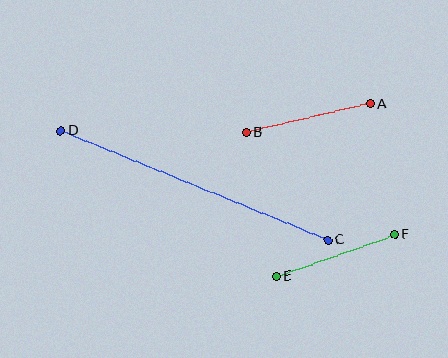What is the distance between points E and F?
The distance is approximately 126 pixels.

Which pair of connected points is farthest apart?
Points C and D are farthest apart.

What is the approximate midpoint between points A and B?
The midpoint is at approximately (308, 118) pixels.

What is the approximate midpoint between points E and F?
The midpoint is at approximately (336, 255) pixels.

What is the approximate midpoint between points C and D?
The midpoint is at approximately (194, 185) pixels.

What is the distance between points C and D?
The distance is approximately 289 pixels.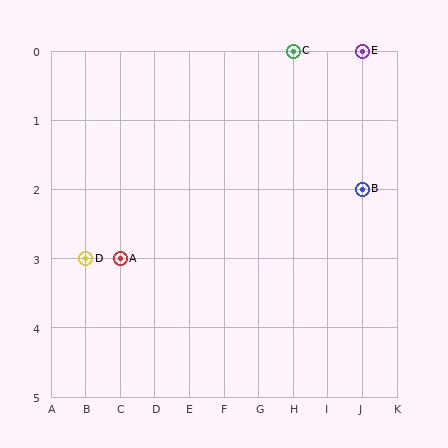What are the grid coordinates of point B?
Point B is at grid coordinates (J, 2).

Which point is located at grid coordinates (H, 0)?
Point C is at (H, 0).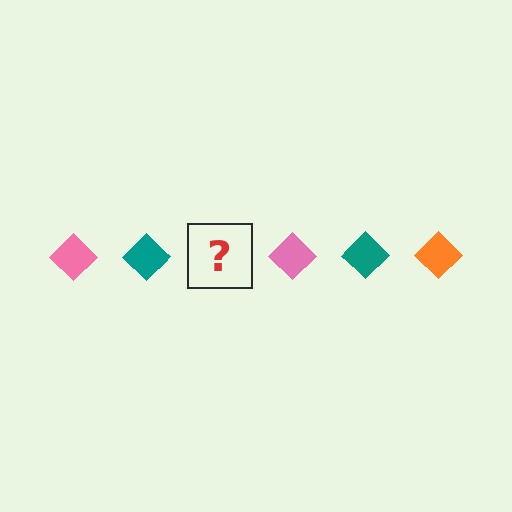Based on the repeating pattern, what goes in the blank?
The blank should be an orange diamond.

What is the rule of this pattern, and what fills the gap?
The rule is that the pattern cycles through pink, teal, orange diamonds. The gap should be filled with an orange diamond.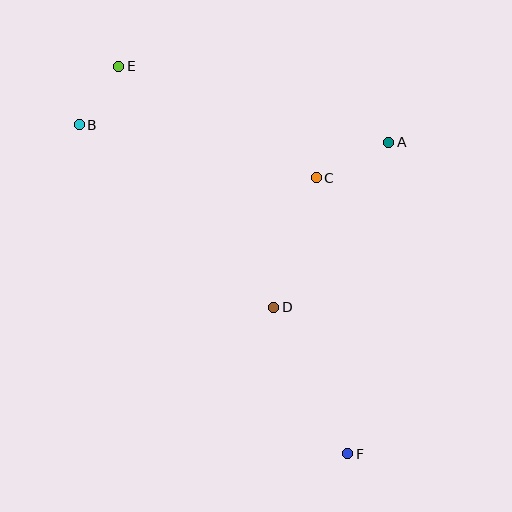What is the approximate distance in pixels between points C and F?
The distance between C and F is approximately 278 pixels.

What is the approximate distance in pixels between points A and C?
The distance between A and C is approximately 81 pixels.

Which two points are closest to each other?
Points B and E are closest to each other.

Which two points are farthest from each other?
Points E and F are farthest from each other.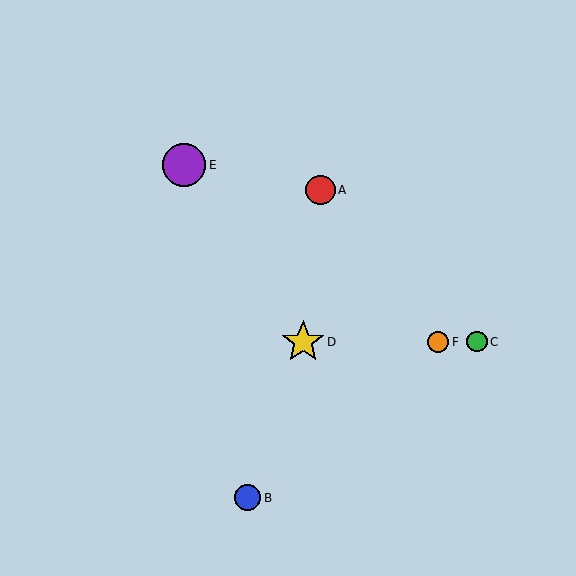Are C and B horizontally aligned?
No, C is at y≈342 and B is at y≈498.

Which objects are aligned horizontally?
Objects C, D, F are aligned horizontally.